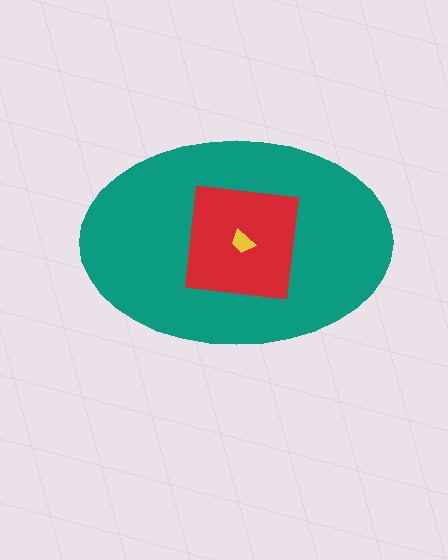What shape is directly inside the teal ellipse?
The red square.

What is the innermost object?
The yellow trapezoid.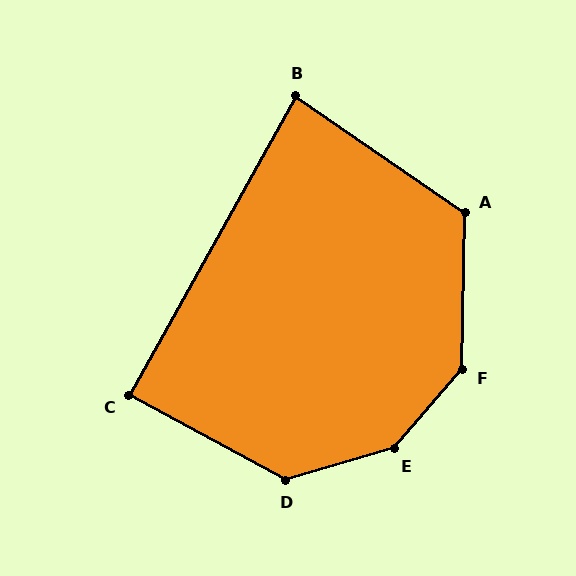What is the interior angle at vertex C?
Approximately 89 degrees (approximately right).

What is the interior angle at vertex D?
Approximately 135 degrees (obtuse).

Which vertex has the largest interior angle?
E, at approximately 147 degrees.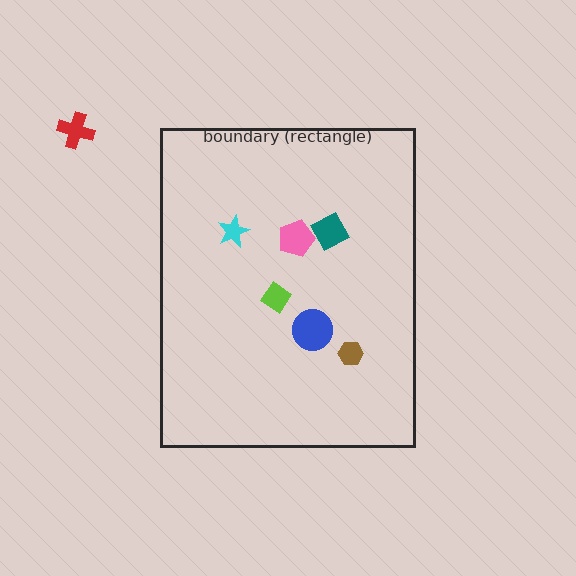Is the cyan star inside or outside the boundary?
Inside.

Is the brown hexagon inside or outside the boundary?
Inside.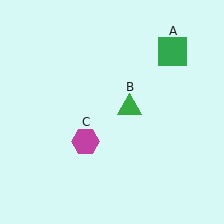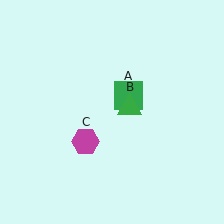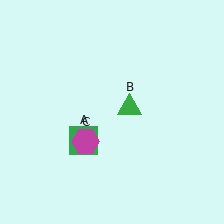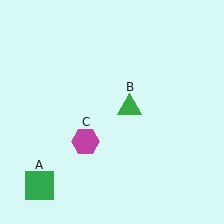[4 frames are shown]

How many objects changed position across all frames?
1 object changed position: green square (object A).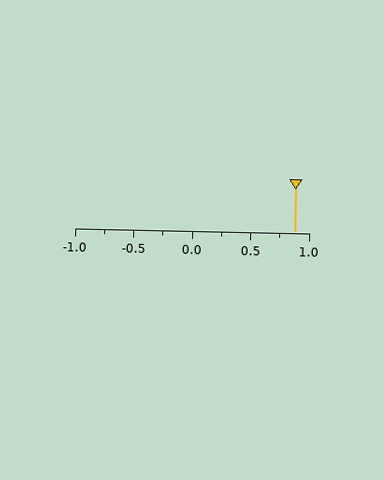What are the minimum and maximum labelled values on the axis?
The axis runs from -1.0 to 1.0.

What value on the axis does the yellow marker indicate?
The marker indicates approximately 0.88.